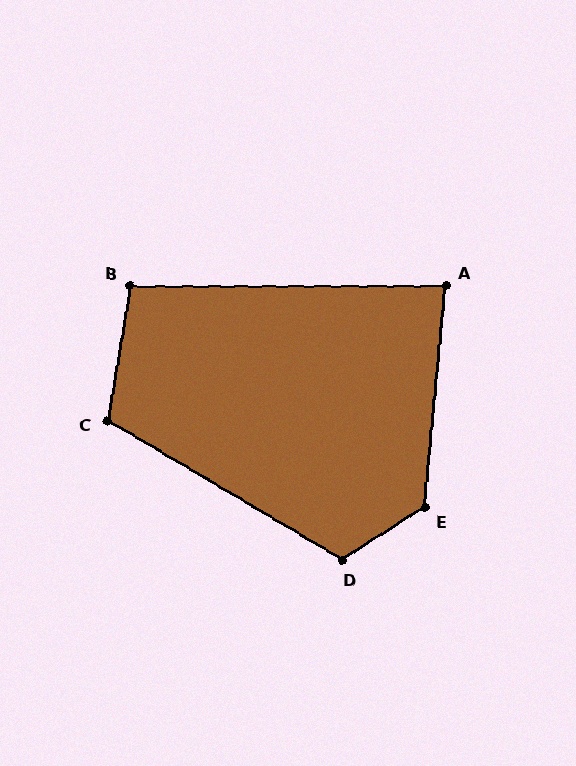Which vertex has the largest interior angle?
E, at approximately 128 degrees.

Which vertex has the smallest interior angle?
A, at approximately 85 degrees.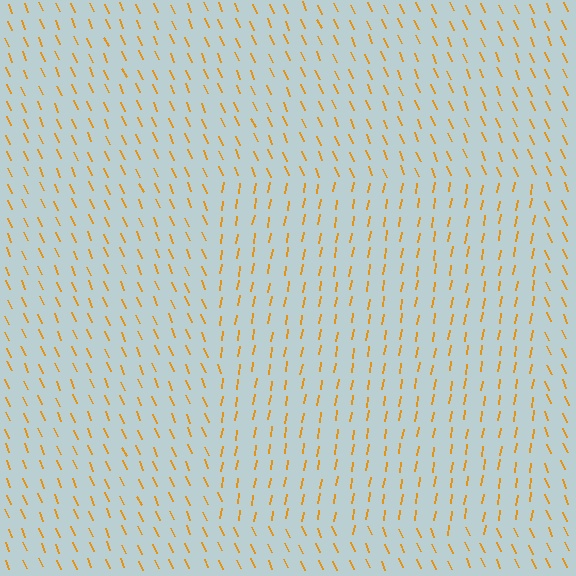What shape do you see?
I see a rectangle.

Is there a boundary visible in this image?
Yes, there is a texture boundary formed by a change in line orientation.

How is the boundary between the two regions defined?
The boundary is defined purely by a change in line orientation (approximately 32 degrees difference). All lines are the same color and thickness.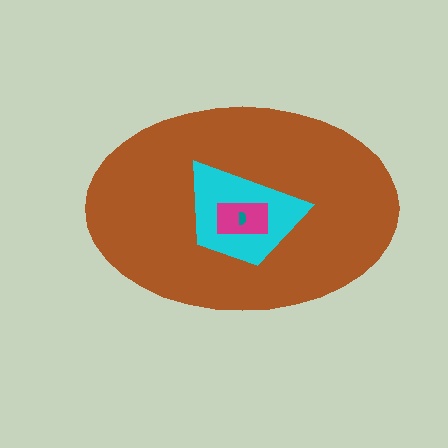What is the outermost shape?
The brown ellipse.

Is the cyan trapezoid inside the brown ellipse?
Yes.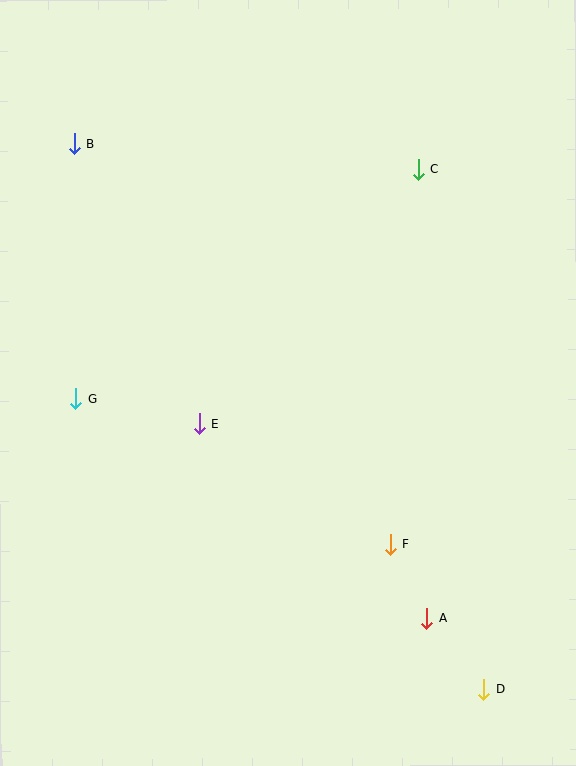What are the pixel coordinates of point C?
Point C is at (419, 170).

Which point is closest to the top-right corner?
Point C is closest to the top-right corner.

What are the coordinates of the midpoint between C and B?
The midpoint between C and B is at (246, 157).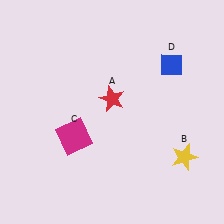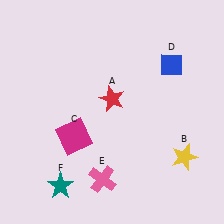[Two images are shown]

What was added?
A pink cross (E), a teal star (F) were added in Image 2.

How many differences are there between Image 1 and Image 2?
There are 2 differences between the two images.